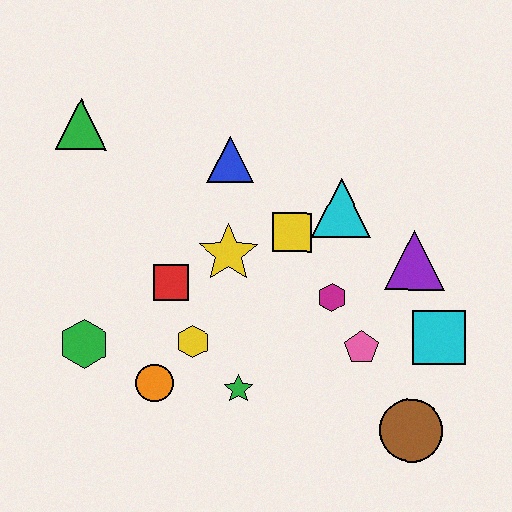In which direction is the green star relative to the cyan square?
The green star is to the left of the cyan square.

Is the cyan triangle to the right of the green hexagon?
Yes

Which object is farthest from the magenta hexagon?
The green triangle is farthest from the magenta hexagon.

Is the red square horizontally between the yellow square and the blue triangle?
No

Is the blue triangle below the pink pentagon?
No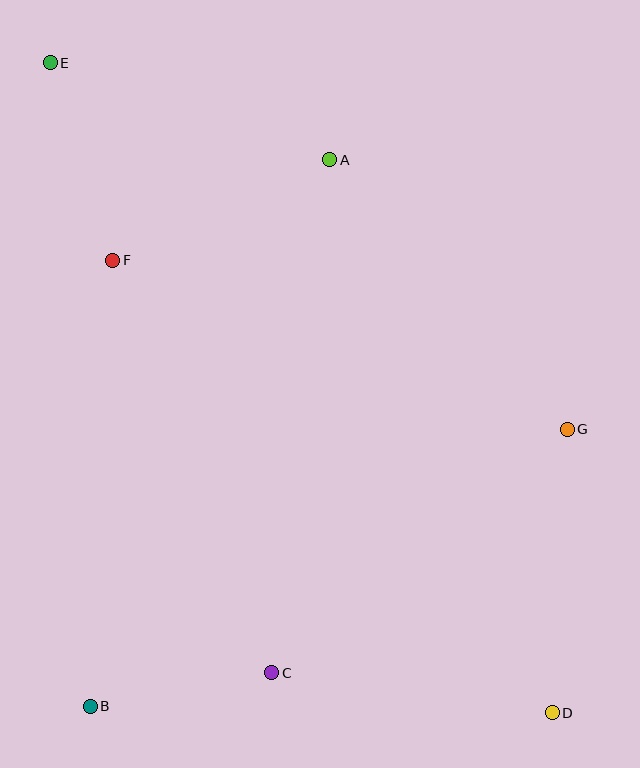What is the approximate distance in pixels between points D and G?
The distance between D and G is approximately 284 pixels.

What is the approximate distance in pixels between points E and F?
The distance between E and F is approximately 207 pixels.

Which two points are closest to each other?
Points B and C are closest to each other.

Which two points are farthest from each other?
Points D and E are farthest from each other.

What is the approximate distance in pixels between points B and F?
The distance between B and F is approximately 447 pixels.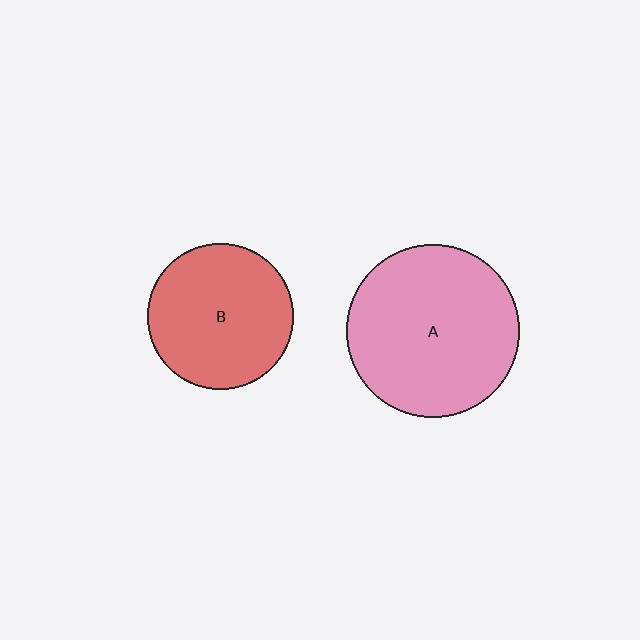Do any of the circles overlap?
No, none of the circles overlap.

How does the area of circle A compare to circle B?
Approximately 1.4 times.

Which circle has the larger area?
Circle A (pink).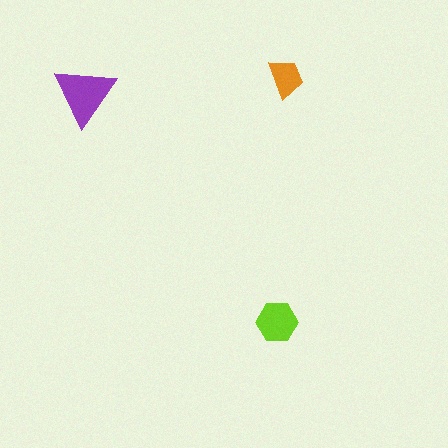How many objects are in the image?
There are 3 objects in the image.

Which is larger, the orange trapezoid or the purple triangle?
The purple triangle.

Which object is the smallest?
The orange trapezoid.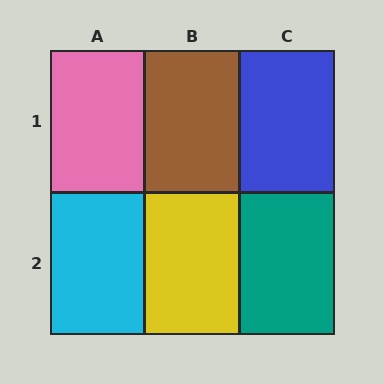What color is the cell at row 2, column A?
Cyan.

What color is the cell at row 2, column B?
Yellow.